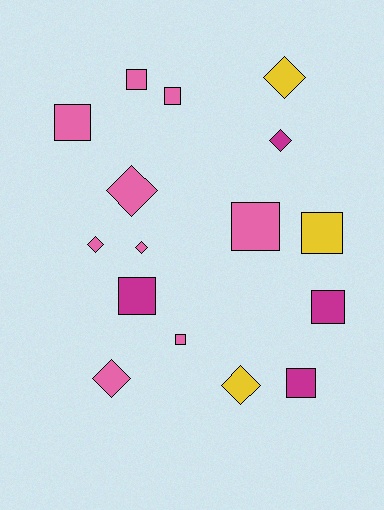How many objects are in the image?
There are 16 objects.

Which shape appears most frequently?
Square, with 9 objects.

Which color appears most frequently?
Pink, with 9 objects.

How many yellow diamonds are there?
There are 2 yellow diamonds.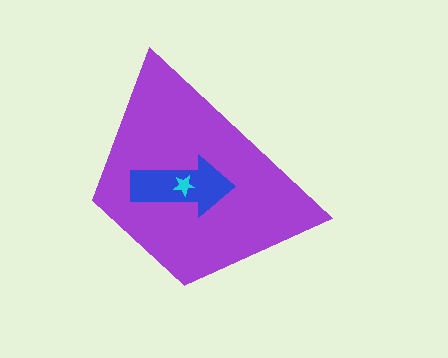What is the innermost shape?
The cyan star.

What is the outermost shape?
The purple trapezoid.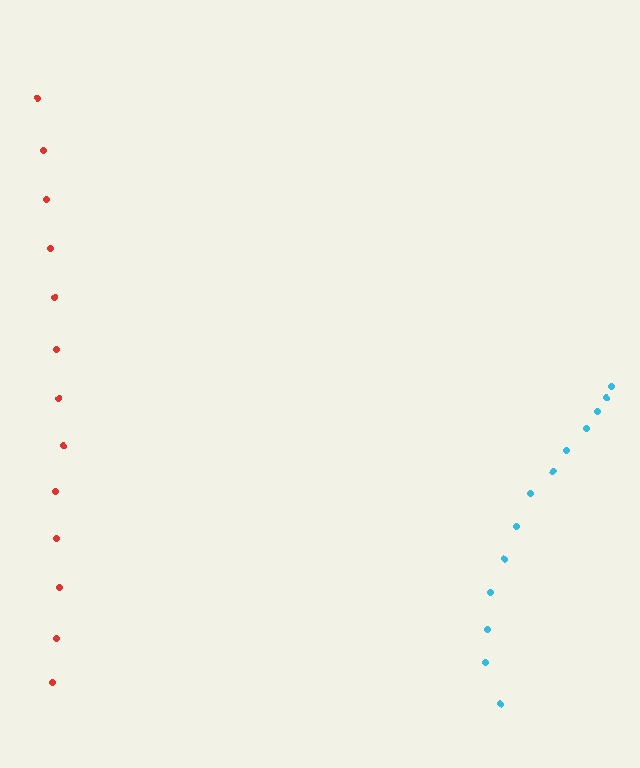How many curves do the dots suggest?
There are 2 distinct paths.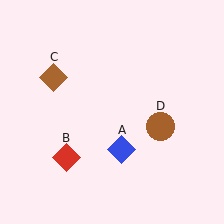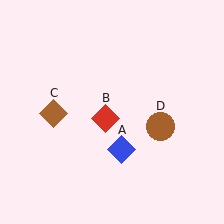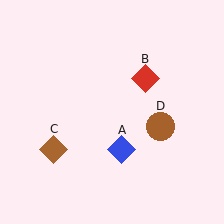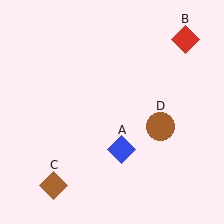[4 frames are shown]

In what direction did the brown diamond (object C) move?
The brown diamond (object C) moved down.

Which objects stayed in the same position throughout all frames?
Blue diamond (object A) and brown circle (object D) remained stationary.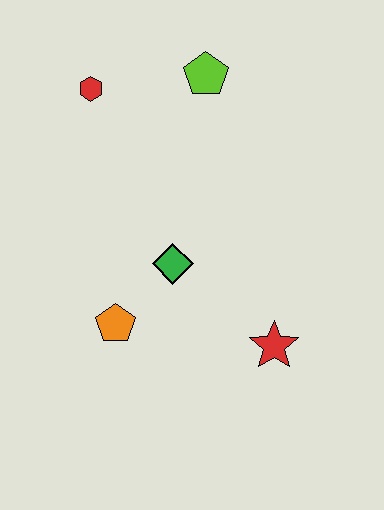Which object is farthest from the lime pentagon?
The red star is farthest from the lime pentagon.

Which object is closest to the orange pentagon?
The green diamond is closest to the orange pentagon.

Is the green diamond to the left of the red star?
Yes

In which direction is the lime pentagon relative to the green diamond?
The lime pentagon is above the green diamond.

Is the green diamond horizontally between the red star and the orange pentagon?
Yes